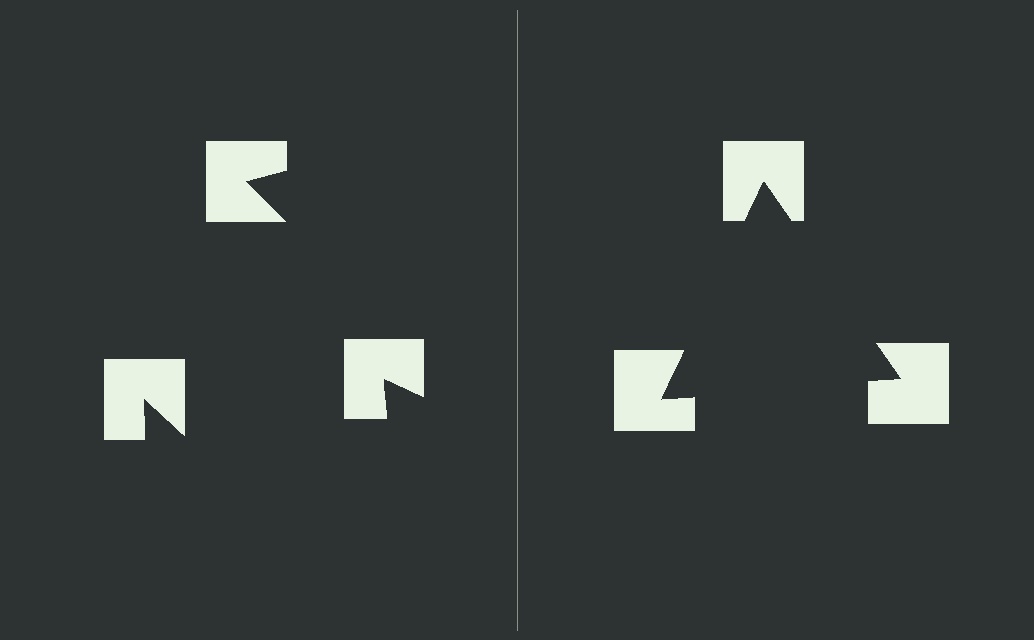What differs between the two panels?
The notched squares are positioned identically on both sides; only the wedge orientations differ. On the right they align to a triangle; on the left they are misaligned.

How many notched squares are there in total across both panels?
6 — 3 on each side.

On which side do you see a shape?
An illusory triangle appears on the right side. On the left side the wedge cuts are rotated, so no coherent shape forms.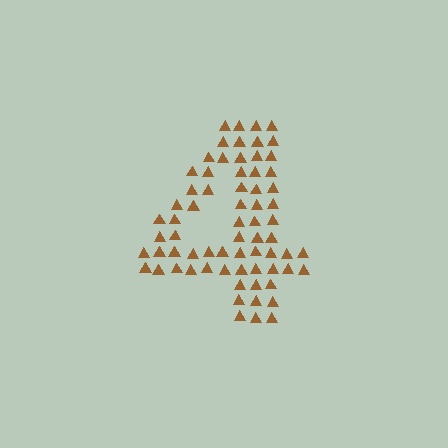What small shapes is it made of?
It is made of small triangles.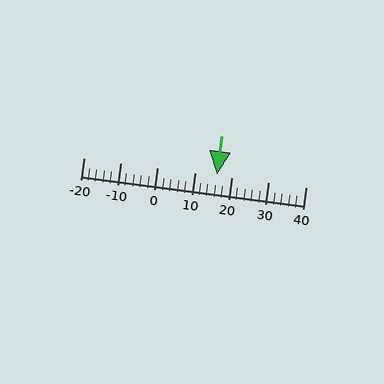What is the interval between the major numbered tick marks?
The major tick marks are spaced 10 units apart.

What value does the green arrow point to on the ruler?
The green arrow points to approximately 16.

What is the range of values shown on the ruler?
The ruler shows values from -20 to 40.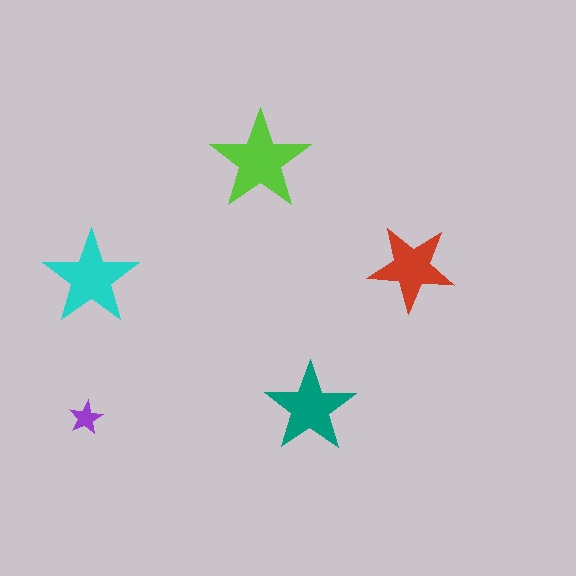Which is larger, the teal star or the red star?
The teal one.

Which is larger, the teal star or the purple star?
The teal one.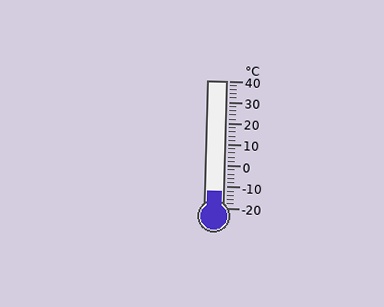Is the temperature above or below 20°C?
The temperature is below 20°C.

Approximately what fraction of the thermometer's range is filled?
The thermometer is filled to approximately 15% of its range.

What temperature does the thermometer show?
The thermometer shows approximately -12°C.